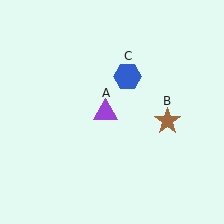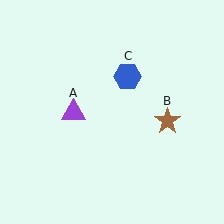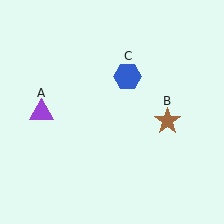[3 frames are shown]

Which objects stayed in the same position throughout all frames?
Brown star (object B) and blue hexagon (object C) remained stationary.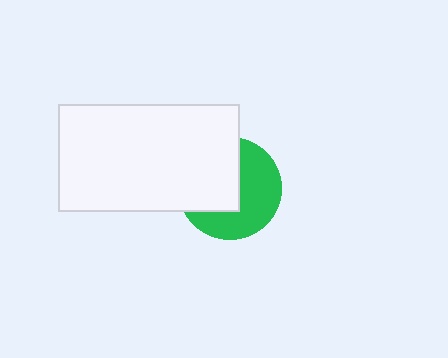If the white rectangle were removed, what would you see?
You would see the complete green circle.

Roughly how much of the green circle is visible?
About half of it is visible (roughly 53%).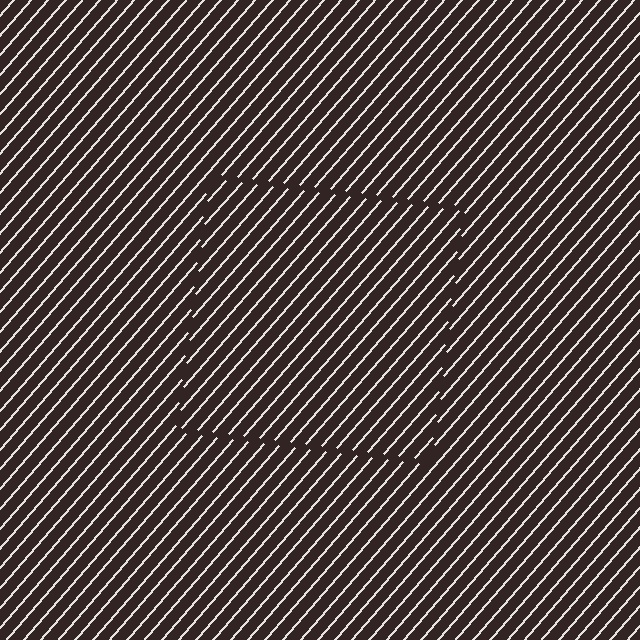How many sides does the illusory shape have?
4 sides — the line-ends trace a square.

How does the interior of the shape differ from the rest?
The interior of the shape contains the same grating, shifted by half a period — the contour is defined by the phase discontinuity where line-ends from the inner and outer gratings abut.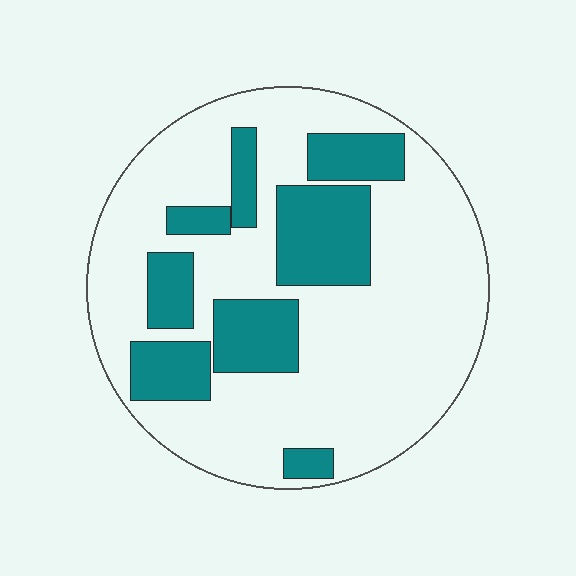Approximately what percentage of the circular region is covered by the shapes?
Approximately 25%.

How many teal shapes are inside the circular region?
8.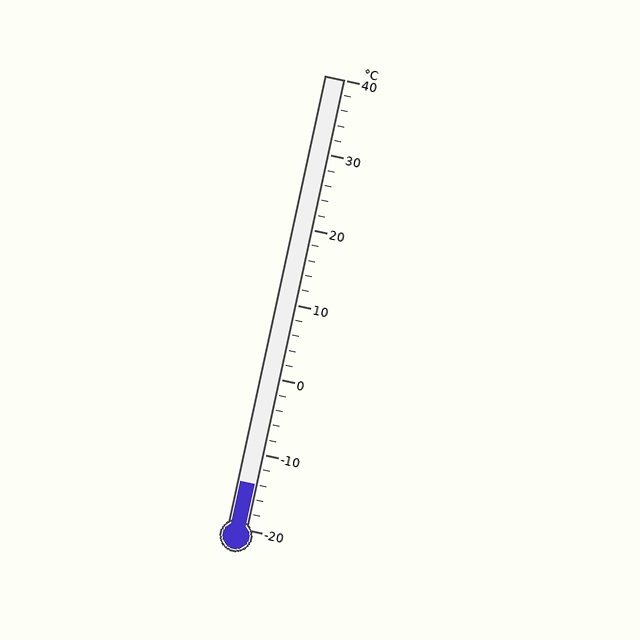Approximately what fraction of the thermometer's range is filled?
The thermometer is filled to approximately 10% of its range.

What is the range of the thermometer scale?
The thermometer scale ranges from -20°C to 40°C.